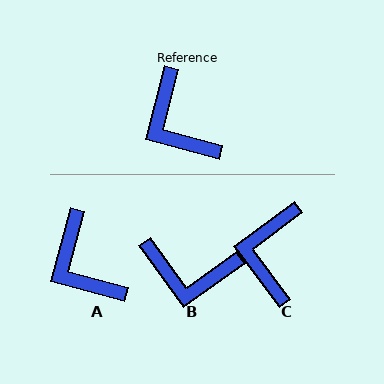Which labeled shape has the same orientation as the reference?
A.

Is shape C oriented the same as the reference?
No, it is off by about 38 degrees.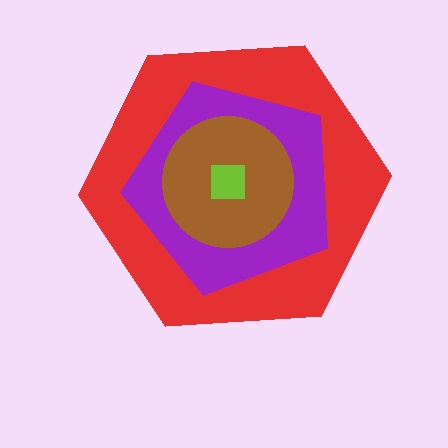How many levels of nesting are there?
4.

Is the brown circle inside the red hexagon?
Yes.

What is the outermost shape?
The red hexagon.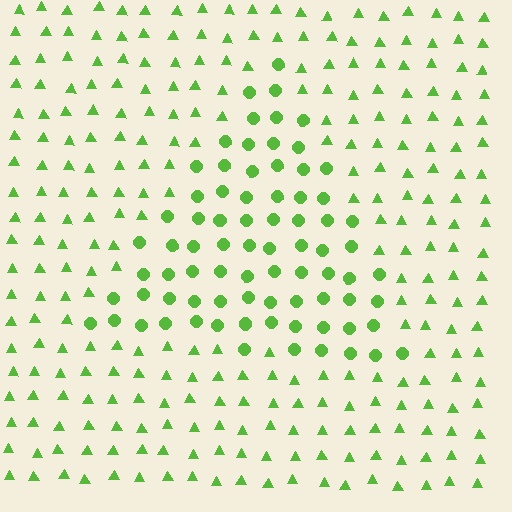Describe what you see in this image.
The image is filled with small lime elements arranged in a uniform grid. A triangle-shaped region contains circles, while the surrounding area contains triangles. The boundary is defined purely by the change in element shape.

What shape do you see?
I see a triangle.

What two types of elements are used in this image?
The image uses circles inside the triangle region and triangles outside it.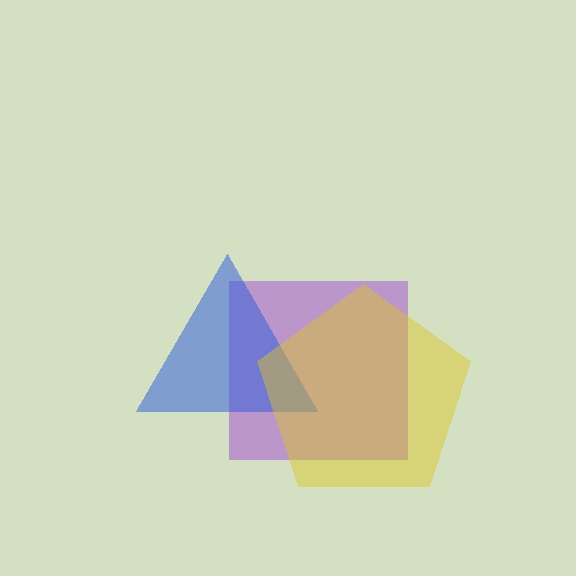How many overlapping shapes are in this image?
There are 3 overlapping shapes in the image.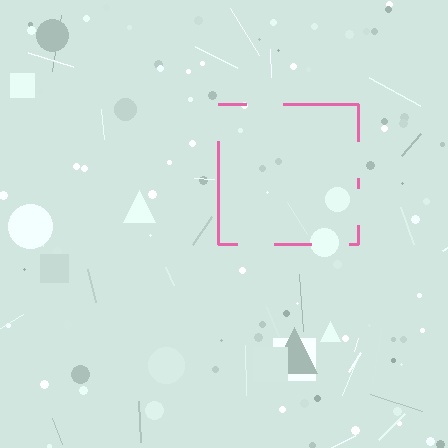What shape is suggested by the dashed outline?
The dashed outline suggests a square.